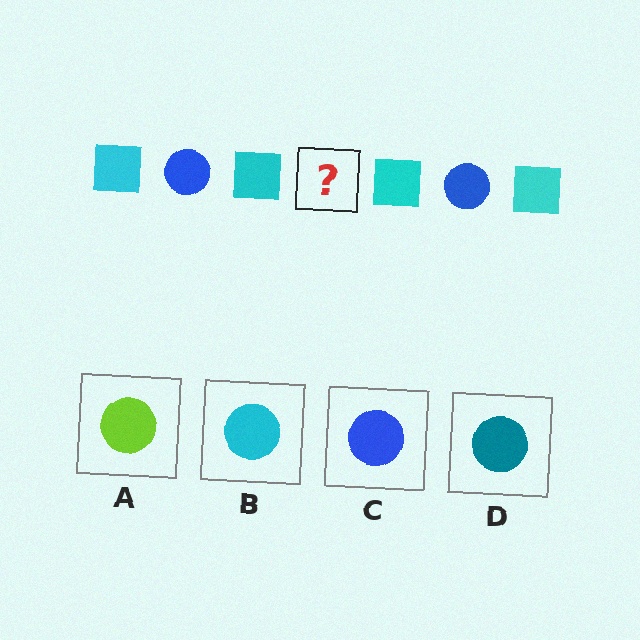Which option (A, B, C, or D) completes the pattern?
C.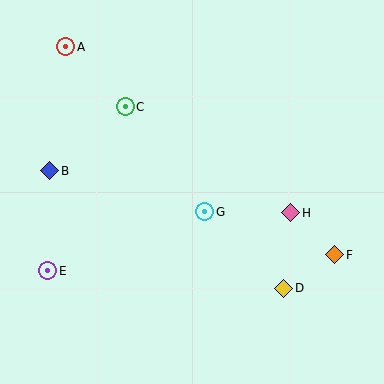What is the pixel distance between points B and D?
The distance between B and D is 262 pixels.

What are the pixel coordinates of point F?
Point F is at (335, 255).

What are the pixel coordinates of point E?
Point E is at (48, 271).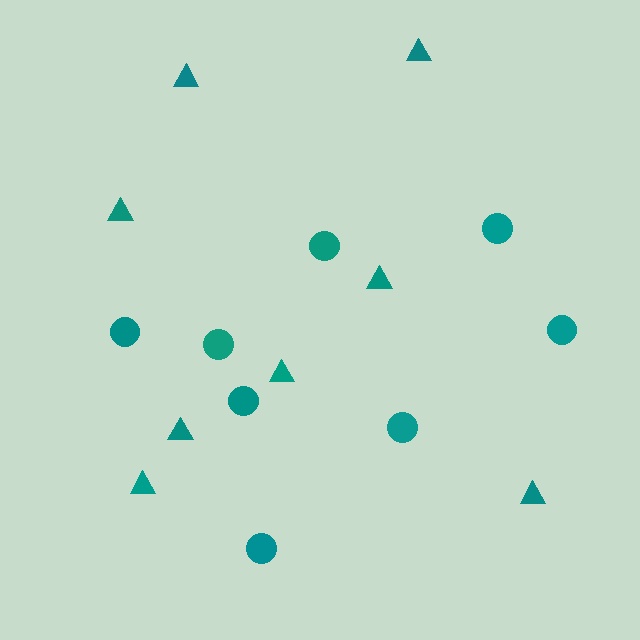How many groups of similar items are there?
There are 2 groups: one group of circles (8) and one group of triangles (8).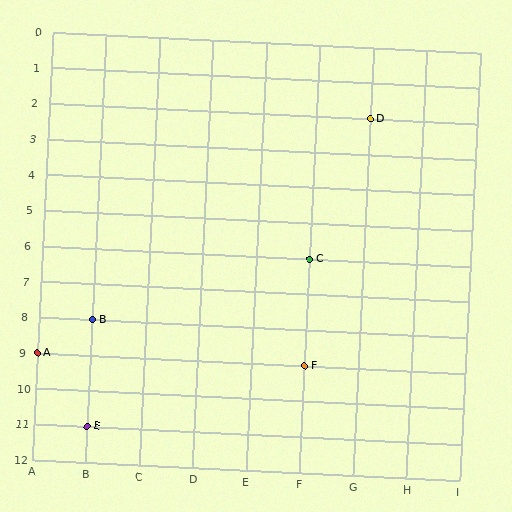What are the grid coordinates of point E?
Point E is at grid coordinates (B, 11).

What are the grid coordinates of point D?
Point D is at grid coordinates (G, 2).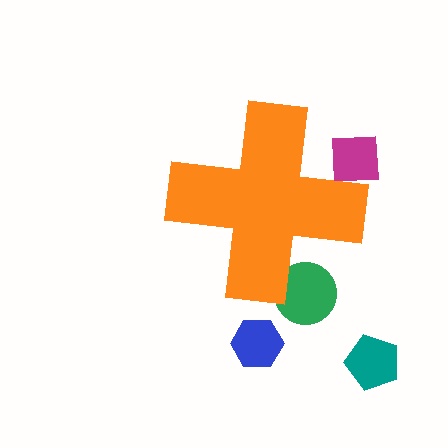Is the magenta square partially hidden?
Yes, the magenta square is partially hidden behind the orange cross.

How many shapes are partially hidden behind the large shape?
2 shapes are partially hidden.